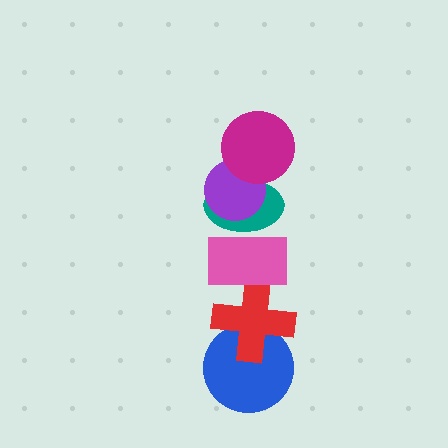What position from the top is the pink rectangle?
The pink rectangle is 4th from the top.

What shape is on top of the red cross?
The pink rectangle is on top of the red cross.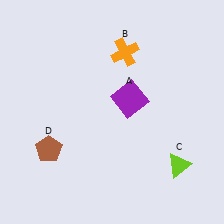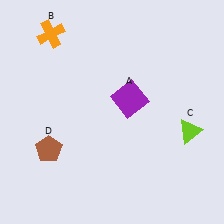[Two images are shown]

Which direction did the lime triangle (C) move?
The lime triangle (C) moved up.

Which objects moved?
The objects that moved are: the orange cross (B), the lime triangle (C).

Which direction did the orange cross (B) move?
The orange cross (B) moved left.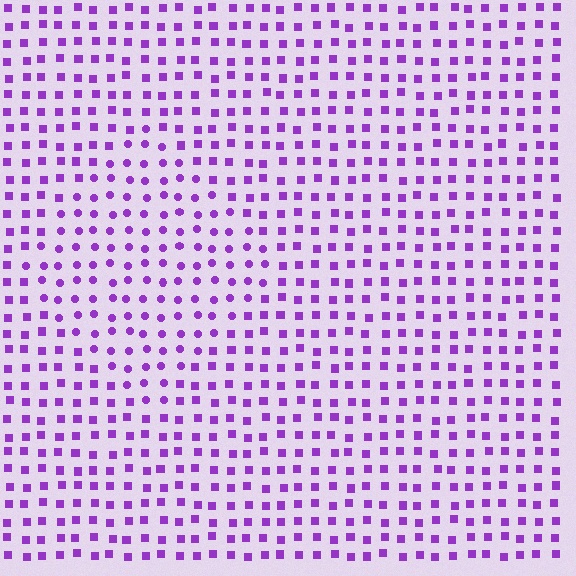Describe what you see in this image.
The image is filled with small purple elements arranged in a uniform grid. A diamond-shaped region contains circles, while the surrounding area contains squares. The boundary is defined purely by the change in element shape.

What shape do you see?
I see a diamond.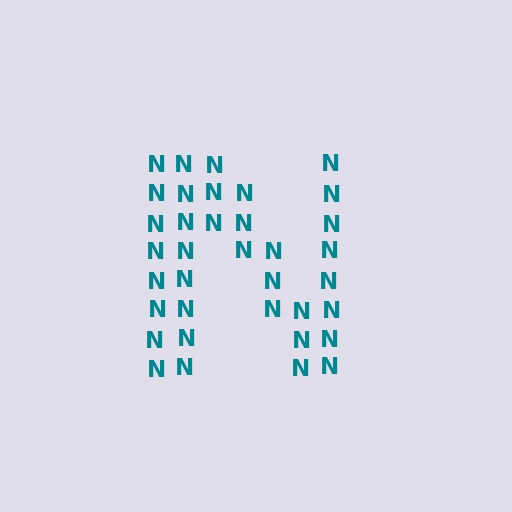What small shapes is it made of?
It is made of small letter N's.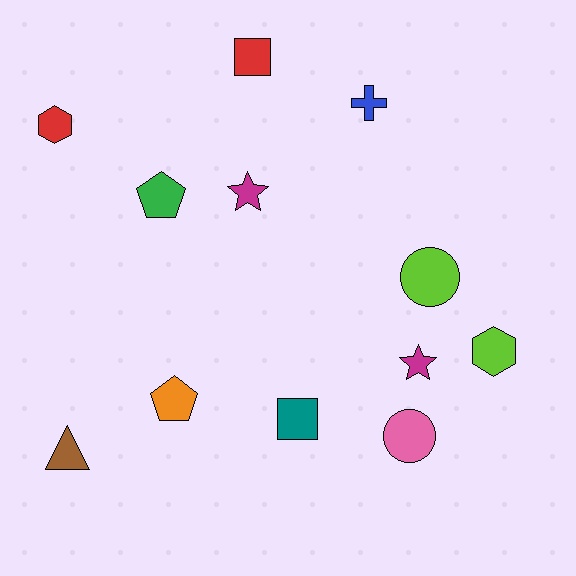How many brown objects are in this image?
There is 1 brown object.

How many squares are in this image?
There are 2 squares.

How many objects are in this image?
There are 12 objects.